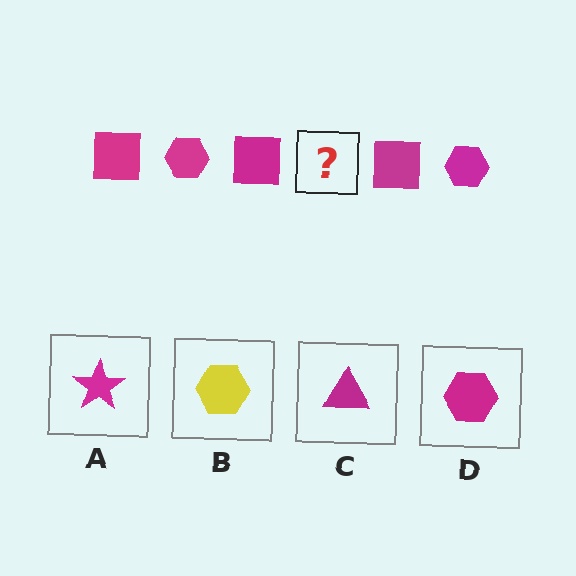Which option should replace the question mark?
Option D.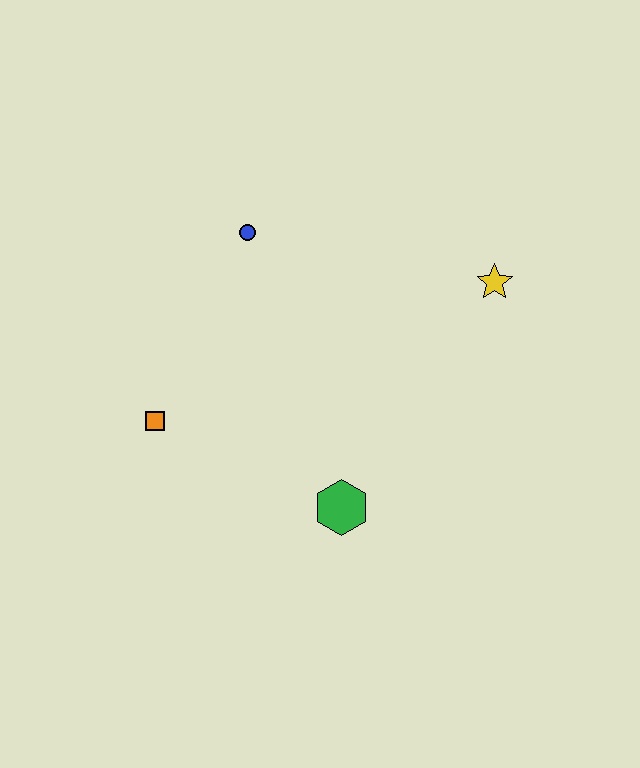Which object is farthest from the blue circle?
The green hexagon is farthest from the blue circle.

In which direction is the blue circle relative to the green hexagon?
The blue circle is above the green hexagon.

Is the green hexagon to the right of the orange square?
Yes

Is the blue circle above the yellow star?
Yes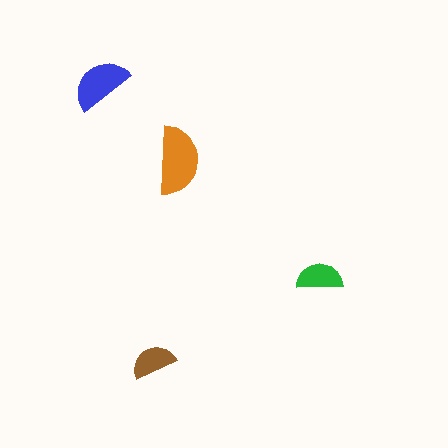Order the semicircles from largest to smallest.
the orange one, the blue one, the green one, the brown one.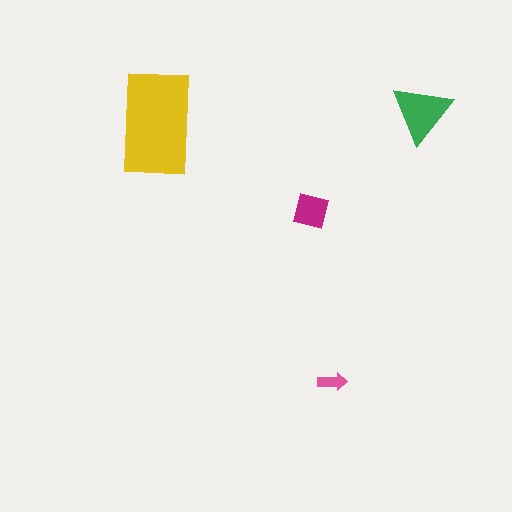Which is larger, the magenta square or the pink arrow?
The magenta square.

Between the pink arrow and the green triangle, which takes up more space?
The green triangle.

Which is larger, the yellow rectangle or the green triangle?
The yellow rectangle.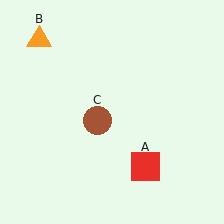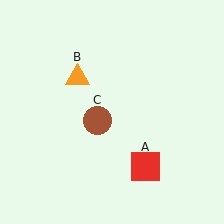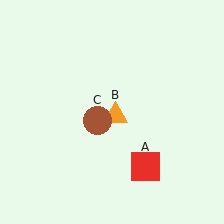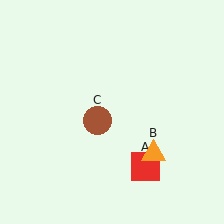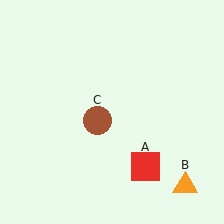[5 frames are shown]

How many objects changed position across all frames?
1 object changed position: orange triangle (object B).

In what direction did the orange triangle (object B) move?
The orange triangle (object B) moved down and to the right.